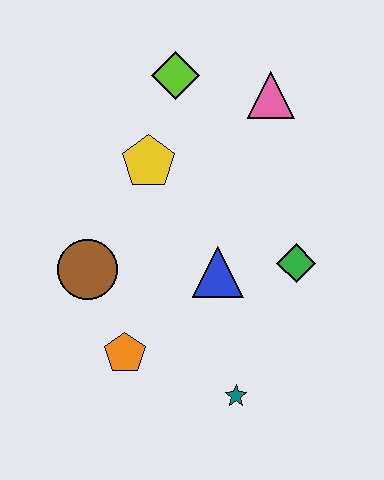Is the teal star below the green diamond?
Yes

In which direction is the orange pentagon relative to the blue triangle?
The orange pentagon is to the left of the blue triangle.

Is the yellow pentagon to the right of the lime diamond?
No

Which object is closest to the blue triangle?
The green diamond is closest to the blue triangle.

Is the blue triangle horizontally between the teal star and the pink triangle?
No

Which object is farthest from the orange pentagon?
The pink triangle is farthest from the orange pentagon.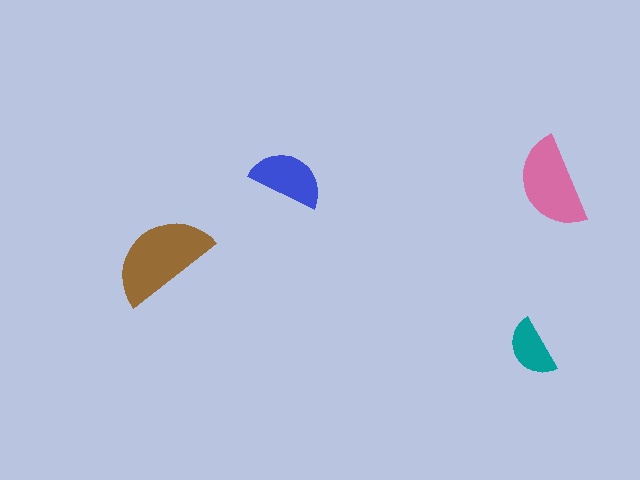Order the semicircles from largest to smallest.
the brown one, the pink one, the blue one, the teal one.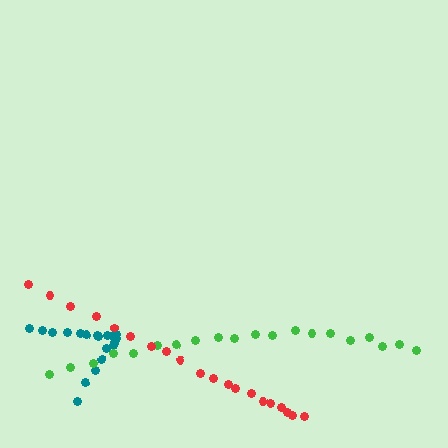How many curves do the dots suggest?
There are 3 distinct paths.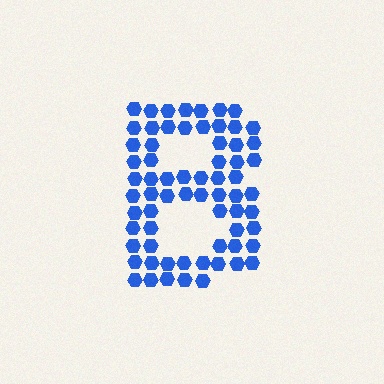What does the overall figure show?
The overall figure shows the letter B.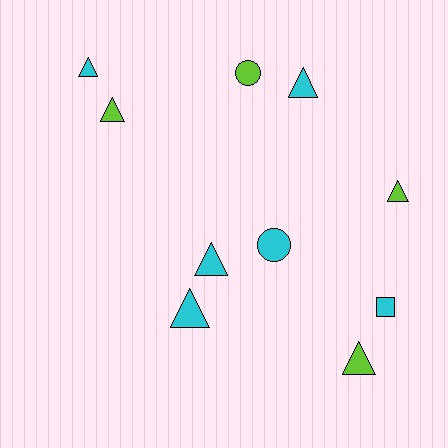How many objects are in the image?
There are 10 objects.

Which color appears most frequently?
Cyan, with 6 objects.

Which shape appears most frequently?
Triangle, with 7 objects.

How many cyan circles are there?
There is 1 cyan circle.